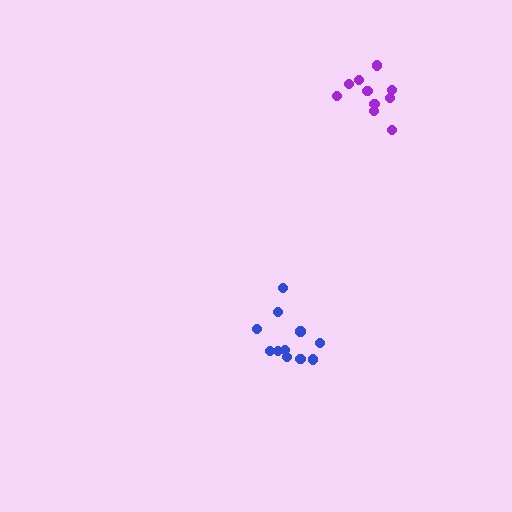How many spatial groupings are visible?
There are 2 spatial groupings.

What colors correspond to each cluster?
The clusters are colored: blue, purple.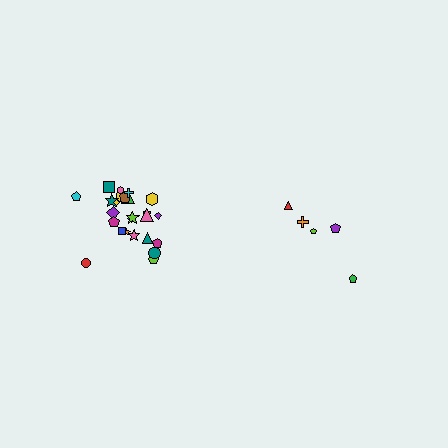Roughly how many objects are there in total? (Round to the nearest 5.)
Roughly 30 objects in total.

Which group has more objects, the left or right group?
The left group.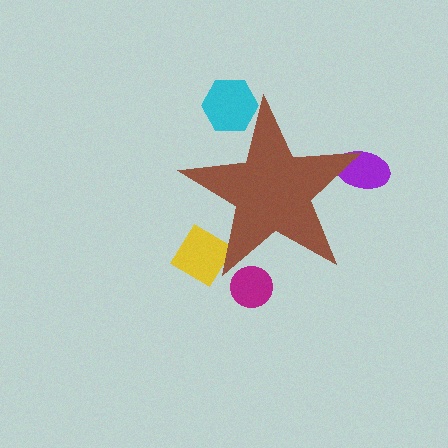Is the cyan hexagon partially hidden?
Yes, the cyan hexagon is partially hidden behind the brown star.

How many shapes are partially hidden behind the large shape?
4 shapes are partially hidden.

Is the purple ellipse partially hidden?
Yes, the purple ellipse is partially hidden behind the brown star.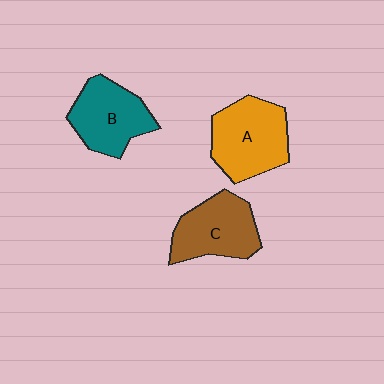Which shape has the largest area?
Shape A (orange).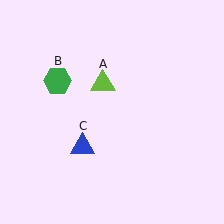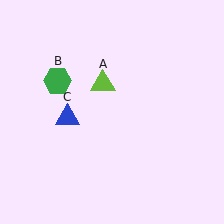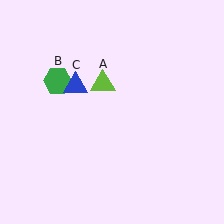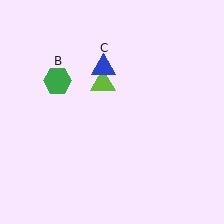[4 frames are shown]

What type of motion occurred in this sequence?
The blue triangle (object C) rotated clockwise around the center of the scene.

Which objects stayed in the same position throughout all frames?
Lime triangle (object A) and green hexagon (object B) remained stationary.